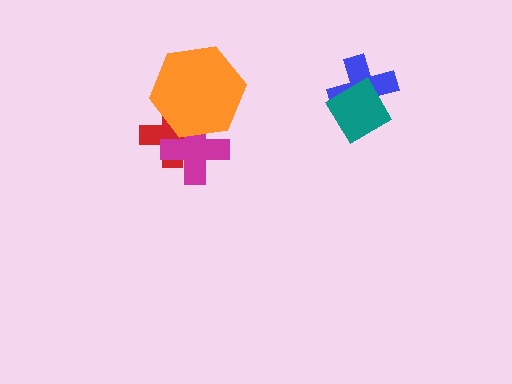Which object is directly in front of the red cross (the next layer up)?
The magenta cross is directly in front of the red cross.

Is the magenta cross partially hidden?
Yes, it is partially covered by another shape.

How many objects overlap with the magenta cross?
2 objects overlap with the magenta cross.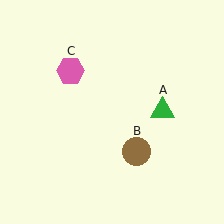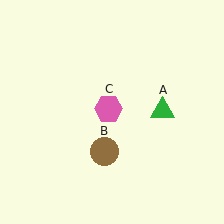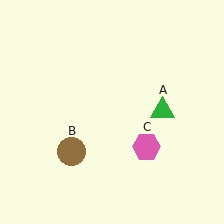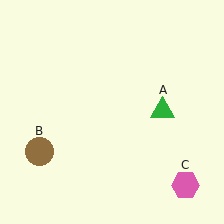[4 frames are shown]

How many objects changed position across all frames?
2 objects changed position: brown circle (object B), pink hexagon (object C).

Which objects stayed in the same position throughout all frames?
Green triangle (object A) remained stationary.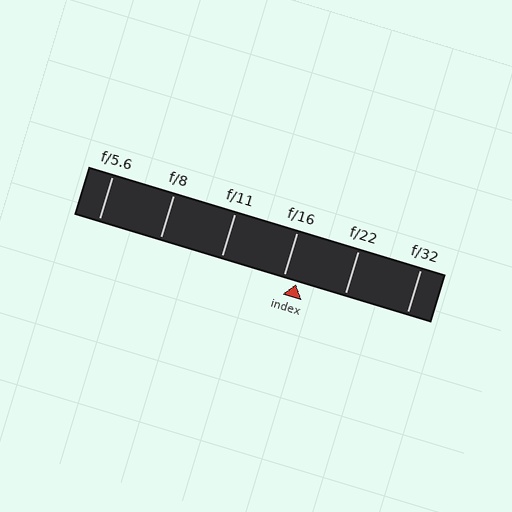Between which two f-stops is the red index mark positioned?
The index mark is between f/16 and f/22.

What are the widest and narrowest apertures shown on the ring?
The widest aperture shown is f/5.6 and the narrowest is f/32.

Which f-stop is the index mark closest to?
The index mark is closest to f/16.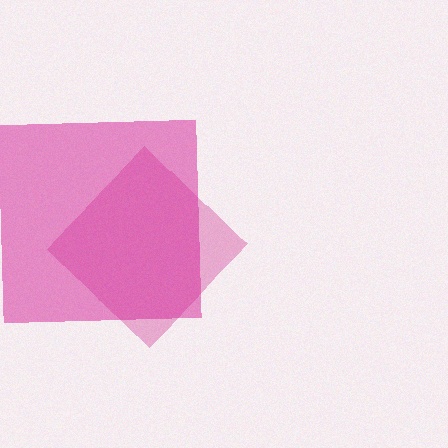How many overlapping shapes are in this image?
There are 2 overlapping shapes in the image.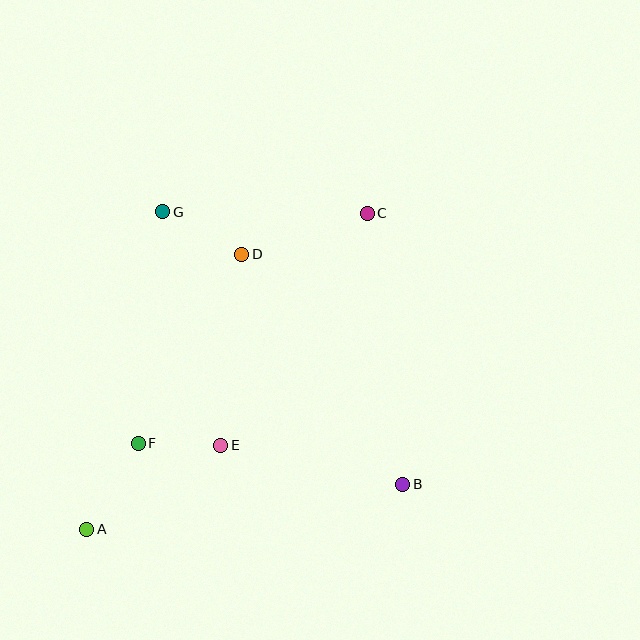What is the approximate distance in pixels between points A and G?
The distance between A and G is approximately 326 pixels.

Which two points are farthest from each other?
Points A and C are farthest from each other.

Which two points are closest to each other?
Points E and F are closest to each other.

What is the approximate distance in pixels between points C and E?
The distance between C and E is approximately 274 pixels.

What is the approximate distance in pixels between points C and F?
The distance between C and F is approximately 325 pixels.